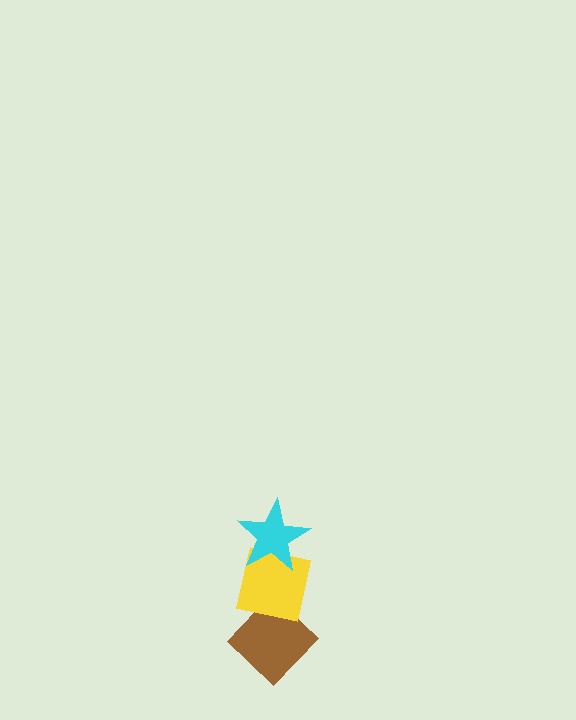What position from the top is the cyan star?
The cyan star is 1st from the top.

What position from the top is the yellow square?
The yellow square is 2nd from the top.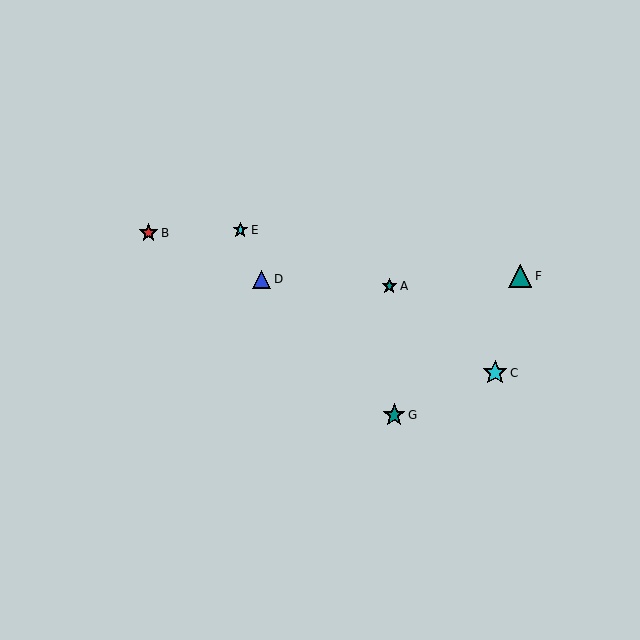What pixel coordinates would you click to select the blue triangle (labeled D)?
Click at (262, 279) to select the blue triangle D.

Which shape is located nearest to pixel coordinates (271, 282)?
The blue triangle (labeled D) at (262, 279) is nearest to that location.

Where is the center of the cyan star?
The center of the cyan star is at (495, 373).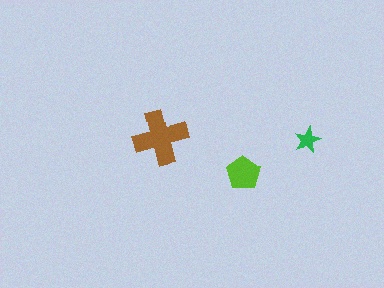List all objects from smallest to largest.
The green star, the lime pentagon, the brown cross.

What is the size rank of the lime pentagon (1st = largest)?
2nd.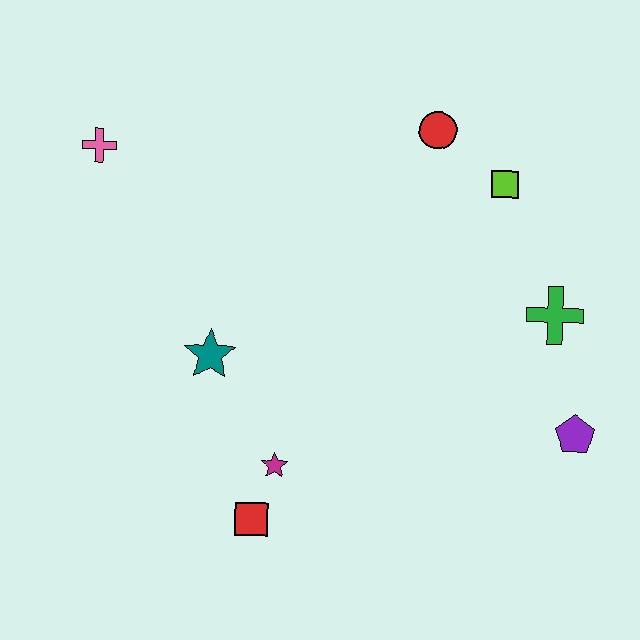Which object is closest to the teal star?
The magenta star is closest to the teal star.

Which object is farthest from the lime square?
The red square is farthest from the lime square.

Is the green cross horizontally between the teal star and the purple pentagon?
Yes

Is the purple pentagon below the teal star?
Yes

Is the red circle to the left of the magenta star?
No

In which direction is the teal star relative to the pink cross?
The teal star is below the pink cross.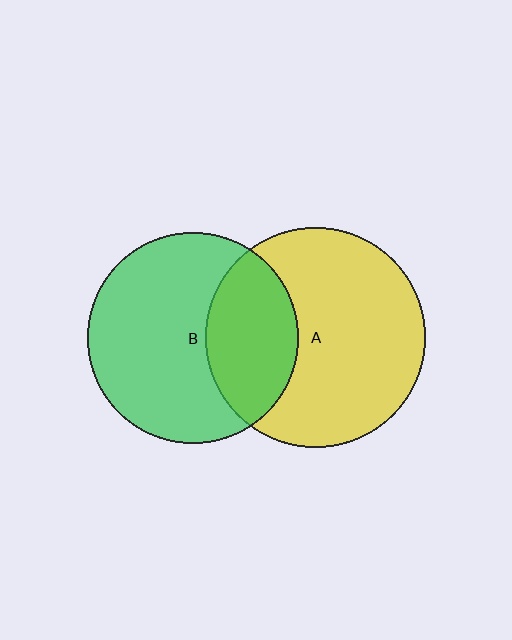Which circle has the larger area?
Circle A (yellow).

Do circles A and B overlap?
Yes.